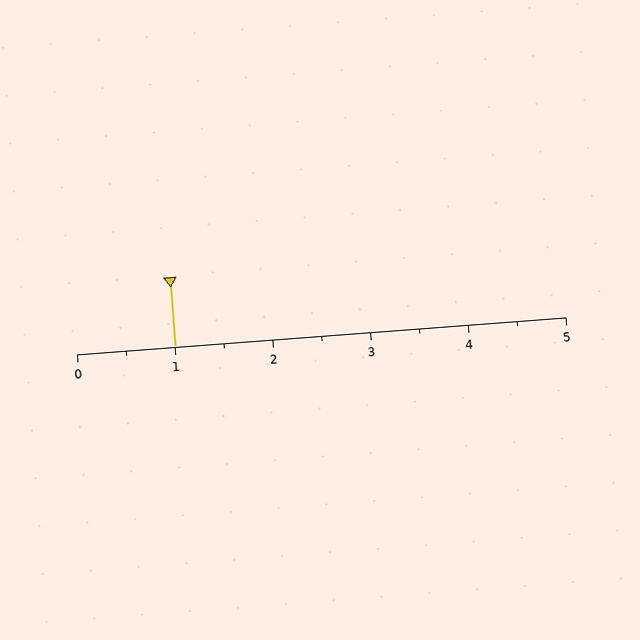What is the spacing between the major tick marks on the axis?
The major ticks are spaced 1 apart.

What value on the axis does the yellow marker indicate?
The marker indicates approximately 1.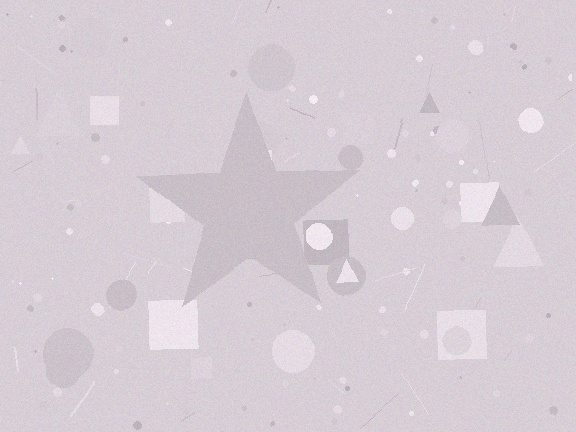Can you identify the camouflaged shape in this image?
The camouflaged shape is a star.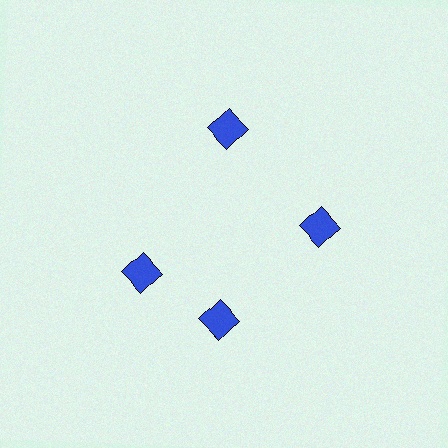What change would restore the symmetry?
The symmetry would be restored by rotating it back into even spacing with its neighbors so that all 4 squares sit at equal angles and equal distance from the center.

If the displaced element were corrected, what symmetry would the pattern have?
It would have 4-fold rotational symmetry — the pattern would map onto itself every 90 degrees.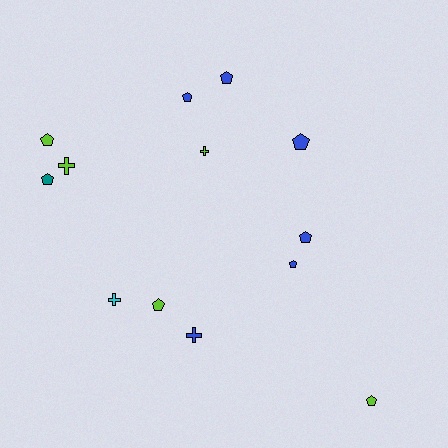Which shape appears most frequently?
Pentagon, with 9 objects.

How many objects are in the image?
There are 13 objects.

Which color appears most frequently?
Blue, with 6 objects.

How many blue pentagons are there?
There are 5 blue pentagons.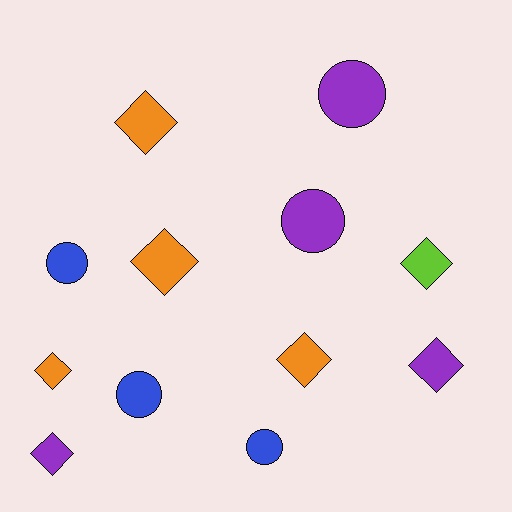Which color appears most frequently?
Purple, with 4 objects.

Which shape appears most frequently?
Diamond, with 7 objects.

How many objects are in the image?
There are 12 objects.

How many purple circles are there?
There are 2 purple circles.